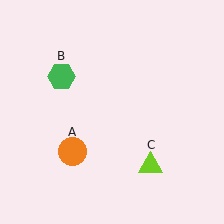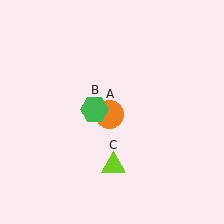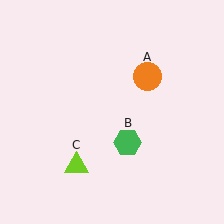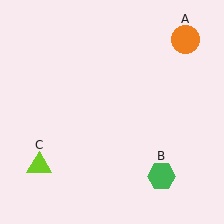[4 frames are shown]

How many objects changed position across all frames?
3 objects changed position: orange circle (object A), green hexagon (object B), lime triangle (object C).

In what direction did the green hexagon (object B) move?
The green hexagon (object B) moved down and to the right.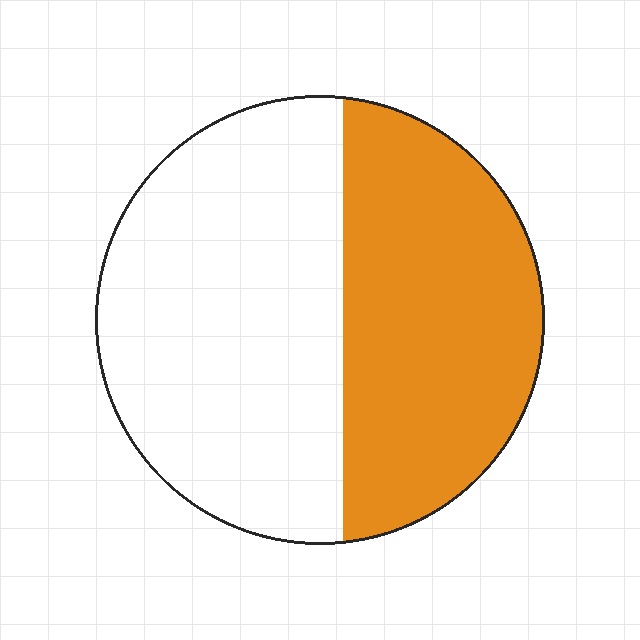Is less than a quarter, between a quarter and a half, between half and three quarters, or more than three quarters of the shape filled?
Between a quarter and a half.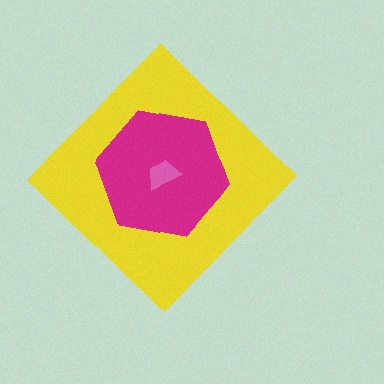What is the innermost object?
The pink trapezoid.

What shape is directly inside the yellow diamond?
The magenta hexagon.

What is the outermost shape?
The yellow diamond.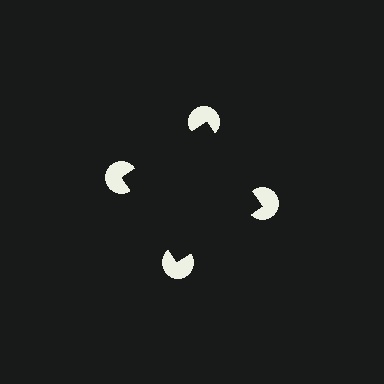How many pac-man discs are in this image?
There are 4 — one at each vertex of the illusory square.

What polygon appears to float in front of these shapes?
An illusory square — its edges are inferred from the aligned wedge cuts in the pac-man discs, not physically drawn.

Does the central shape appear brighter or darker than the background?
It typically appears slightly darker than the background, even though no actual brightness change is drawn.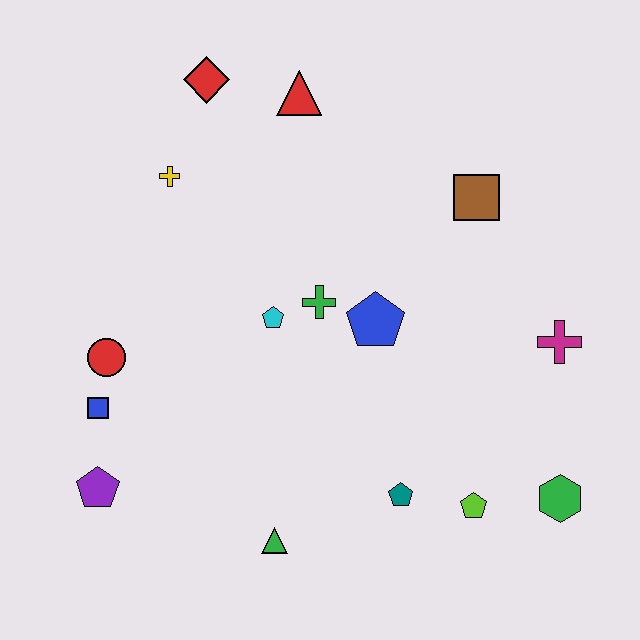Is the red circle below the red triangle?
Yes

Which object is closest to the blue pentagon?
The green cross is closest to the blue pentagon.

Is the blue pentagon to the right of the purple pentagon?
Yes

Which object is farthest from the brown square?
The purple pentagon is farthest from the brown square.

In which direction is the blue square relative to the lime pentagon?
The blue square is to the left of the lime pentagon.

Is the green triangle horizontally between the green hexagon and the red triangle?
No